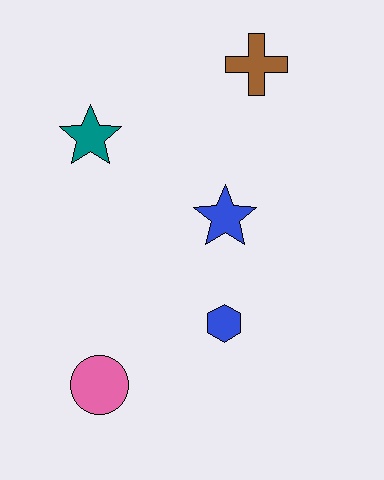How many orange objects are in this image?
There are no orange objects.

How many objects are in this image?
There are 5 objects.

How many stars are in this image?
There are 2 stars.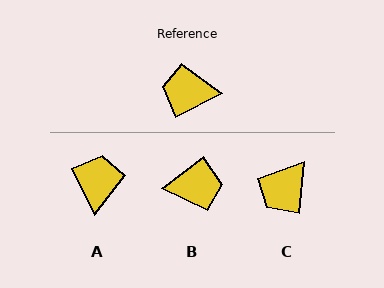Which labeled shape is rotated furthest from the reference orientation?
B, about 169 degrees away.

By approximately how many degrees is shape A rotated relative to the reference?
Approximately 91 degrees clockwise.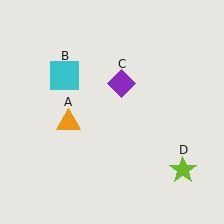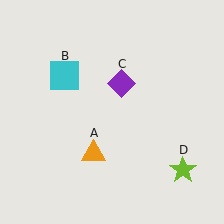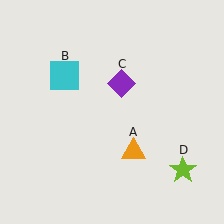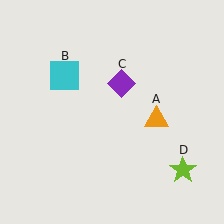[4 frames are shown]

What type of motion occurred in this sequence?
The orange triangle (object A) rotated counterclockwise around the center of the scene.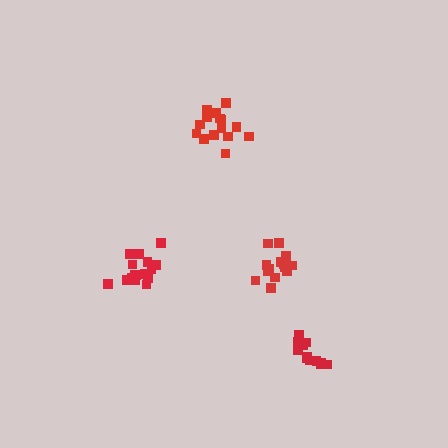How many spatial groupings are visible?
There are 4 spatial groupings.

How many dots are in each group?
Group 1: 12 dots, Group 2: 16 dots, Group 3: 16 dots, Group 4: 14 dots (58 total).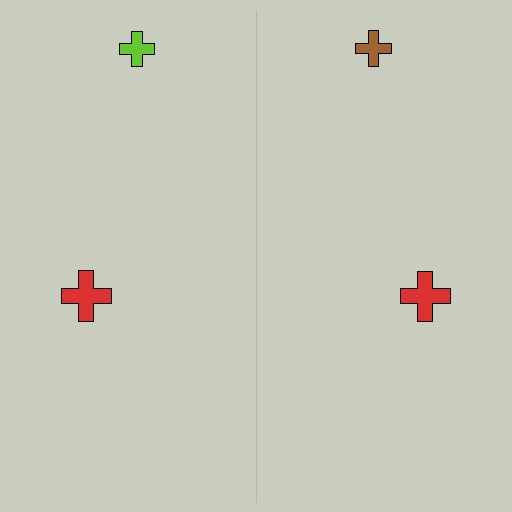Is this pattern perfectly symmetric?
No, the pattern is not perfectly symmetric. The brown cross on the right side breaks the symmetry — its mirror counterpart is lime.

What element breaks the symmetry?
The brown cross on the right side breaks the symmetry — its mirror counterpart is lime.